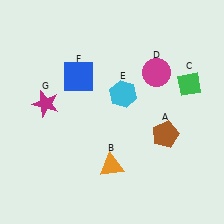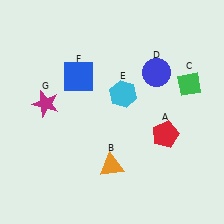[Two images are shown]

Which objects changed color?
A changed from brown to red. D changed from magenta to blue.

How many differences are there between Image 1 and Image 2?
There are 2 differences between the two images.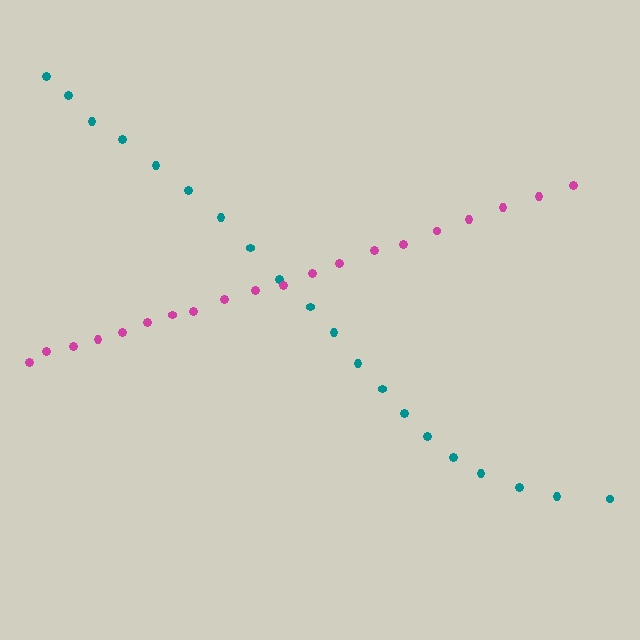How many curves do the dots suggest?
There are 2 distinct paths.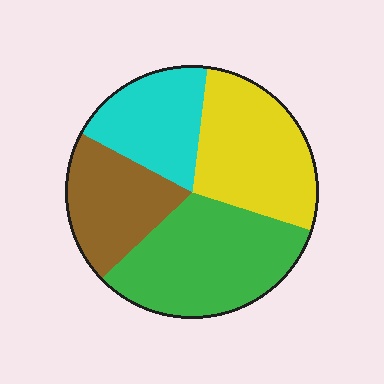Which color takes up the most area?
Green, at roughly 35%.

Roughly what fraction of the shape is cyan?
Cyan takes up about one fifth (1/5) of the shape.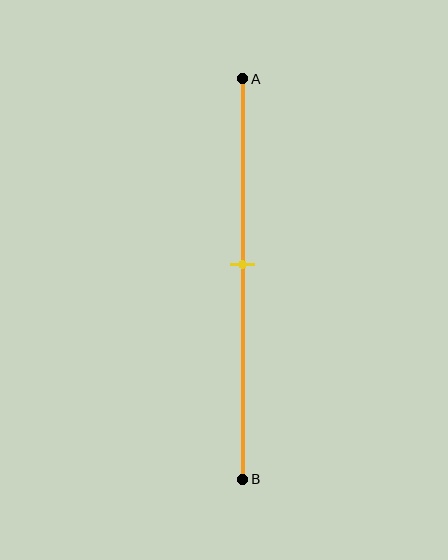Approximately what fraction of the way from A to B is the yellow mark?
The yellow mark is approximately 45% of the way from A to B.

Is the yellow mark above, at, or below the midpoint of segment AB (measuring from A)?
The yellow mark is above the midpoint of segment AB.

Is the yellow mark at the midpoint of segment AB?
No, the mark is at about 45% from A, not at the 50% midpoint.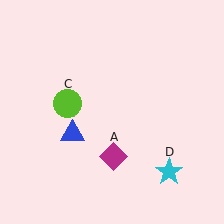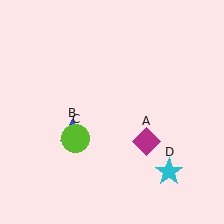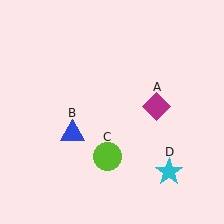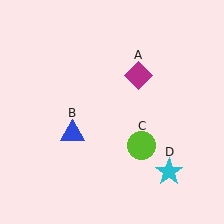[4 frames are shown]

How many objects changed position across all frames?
2 objects changed position: magenta diamond (object A), lime circle (object C).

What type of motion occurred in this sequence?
The magenta diamond (object A), lime circle (object C) rotated counterclockwise around the center of the scene.